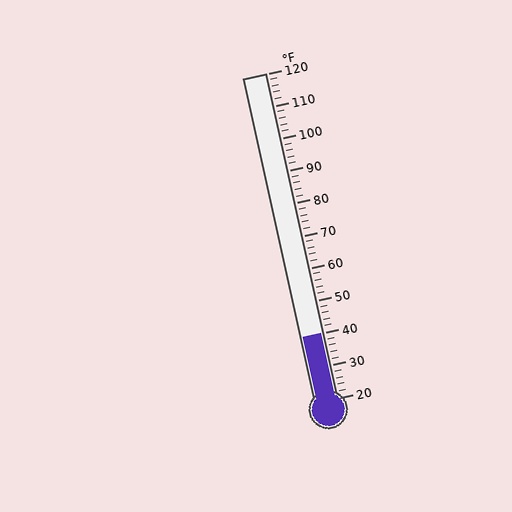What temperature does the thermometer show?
The thermometer shows approximately 40°F.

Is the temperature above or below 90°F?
The temperature is below 90°F.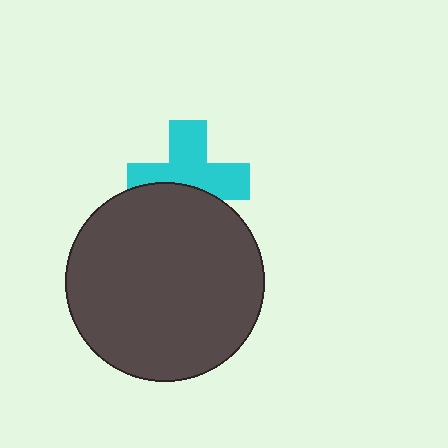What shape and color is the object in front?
The object in front is a dark gray circle.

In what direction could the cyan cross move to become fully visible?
The cyan cross could move up. That would shift it out from behind the dark gray circle entirely.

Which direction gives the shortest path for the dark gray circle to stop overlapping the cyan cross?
Moving down gives the shortest separation.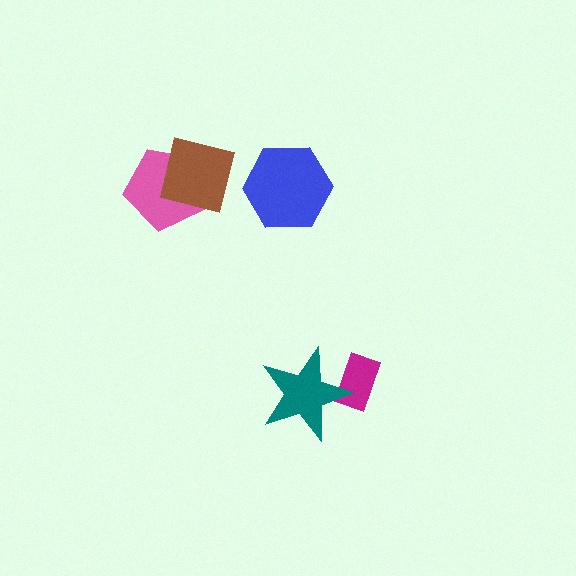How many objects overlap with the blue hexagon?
0 objects overlap with the blue hexagon.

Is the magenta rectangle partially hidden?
Yes, it is partially covered by another shape.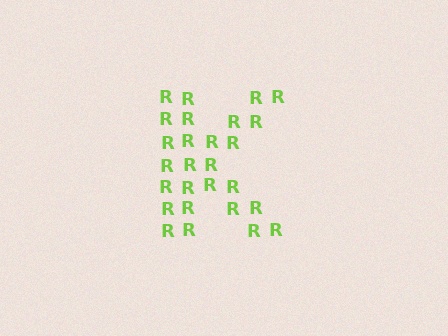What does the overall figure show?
The overall figure shows the letter K.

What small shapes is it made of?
It is made of small letter R's.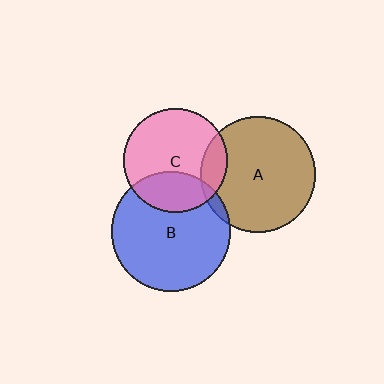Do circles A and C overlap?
Yes.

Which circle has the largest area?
Circle B (blue).